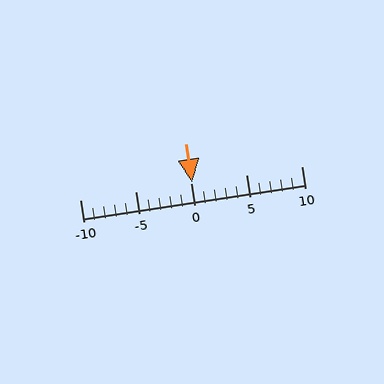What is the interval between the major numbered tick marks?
The major tick marks are spaced 5 units apart.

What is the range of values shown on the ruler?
The ruler shows values from -10 to 10.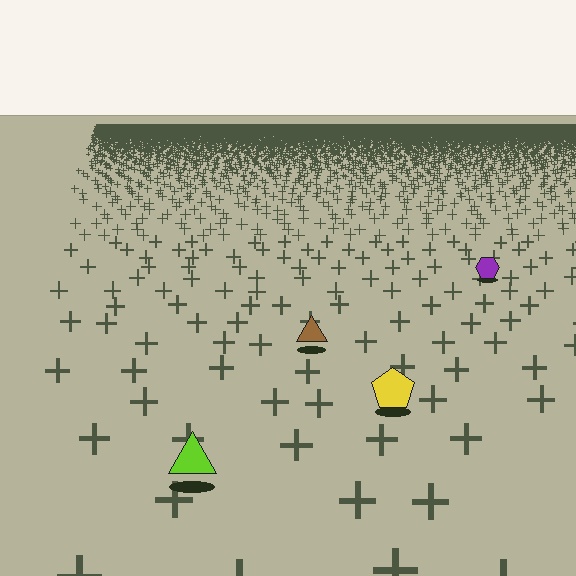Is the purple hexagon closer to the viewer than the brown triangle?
No. The brown triangle is closer — you can tell from the texture gradient: the ground texture is coarser near it.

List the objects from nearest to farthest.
From nearest to farthest: the lime triangle, the yellow pentagon, the brown triangle, the purple hexagon.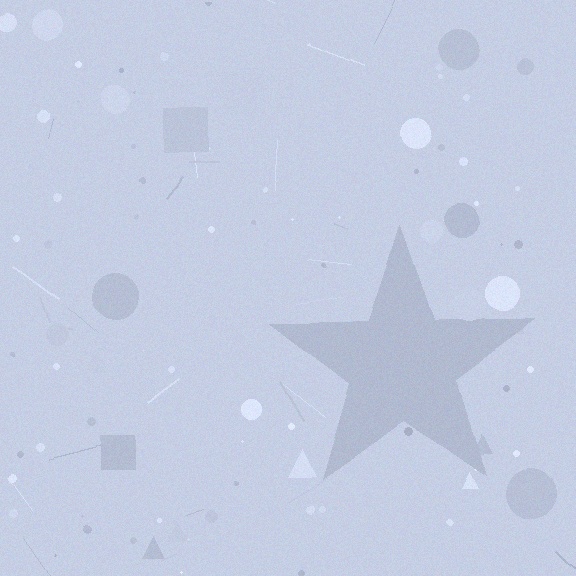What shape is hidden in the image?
A star is hidden in the image.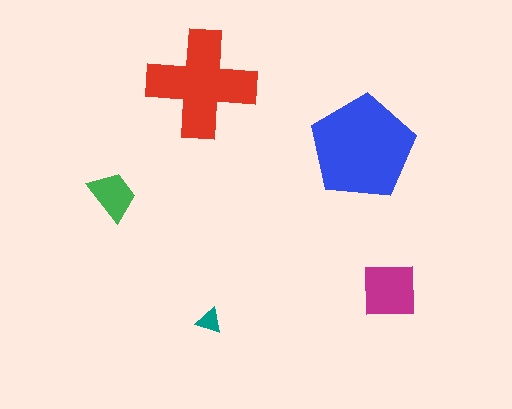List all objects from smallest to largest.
The teal triangle, the green trapezoid, the magenta square, the red cross, the blue pentagon.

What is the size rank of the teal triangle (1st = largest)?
5th.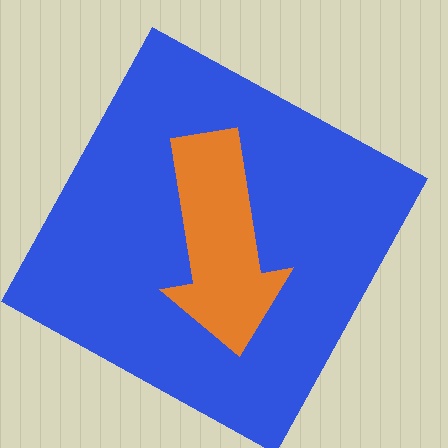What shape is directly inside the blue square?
The orange arrow.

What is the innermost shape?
The orange arrow.